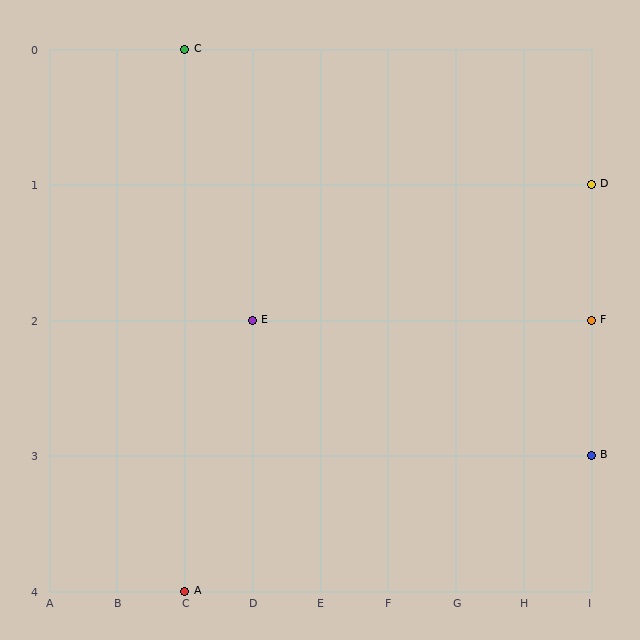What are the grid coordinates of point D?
Point D is at grid coordinates (I, 1).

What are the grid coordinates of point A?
Point A is at grid coordinates (C, 4).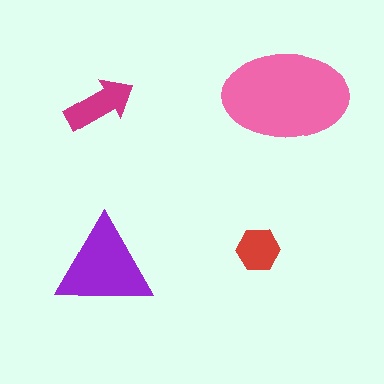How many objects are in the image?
There are 4 objects in the image.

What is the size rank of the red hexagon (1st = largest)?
4th.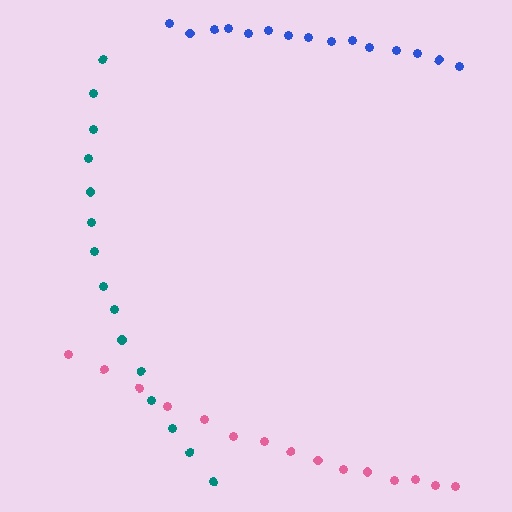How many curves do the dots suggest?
There are 3 distinct paths.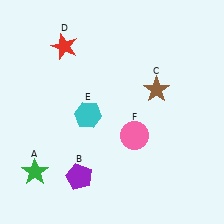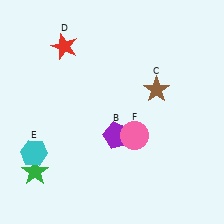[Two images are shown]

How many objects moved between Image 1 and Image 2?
2 objects moved between the two images.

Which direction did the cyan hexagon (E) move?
The cyan hexagon (E) moved left.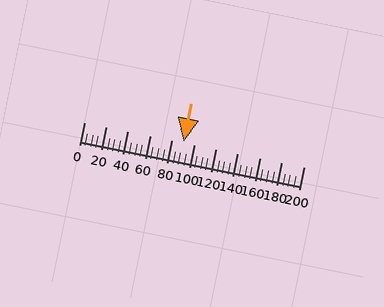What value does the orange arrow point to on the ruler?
The orange arrow points to approximately 90.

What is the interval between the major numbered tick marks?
The major tick marks are spaced 20 units apart.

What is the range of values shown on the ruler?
The ruler shows values from 0 to 200.